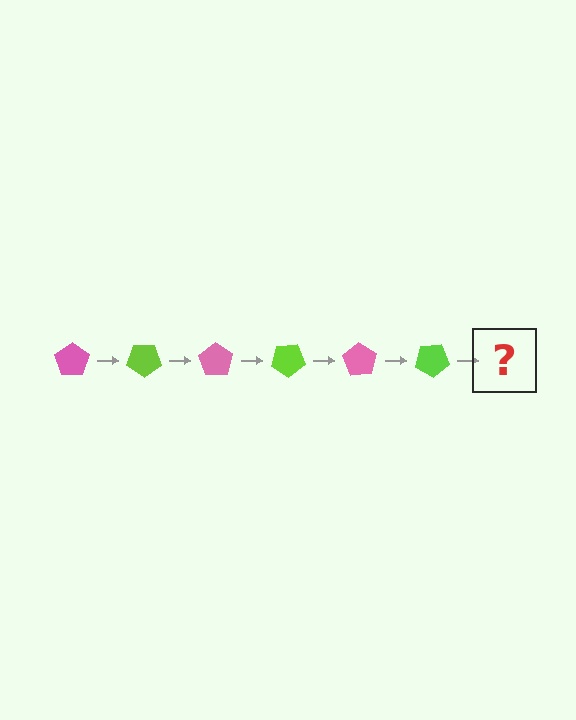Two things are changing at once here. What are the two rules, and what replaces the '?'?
The two rules are that it rotates 35 degrees each step and the color cycles through pink and lime. The '?' should be a pink pentagon, rotated 210 degrees from the start.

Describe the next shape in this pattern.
It should be a pink pentagon, rotated 210 degrees from the start.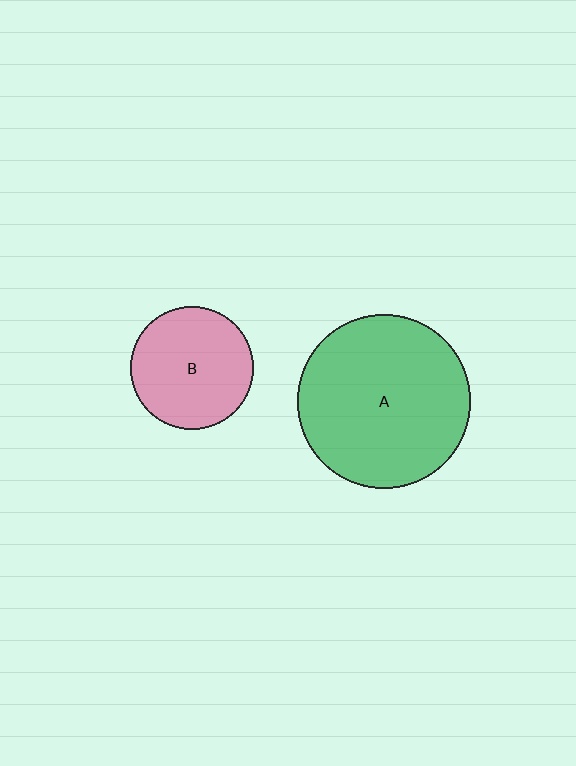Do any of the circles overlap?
No, none of the circles overlap.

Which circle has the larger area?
Circle A (green).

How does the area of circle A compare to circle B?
Approximately 2.0 times.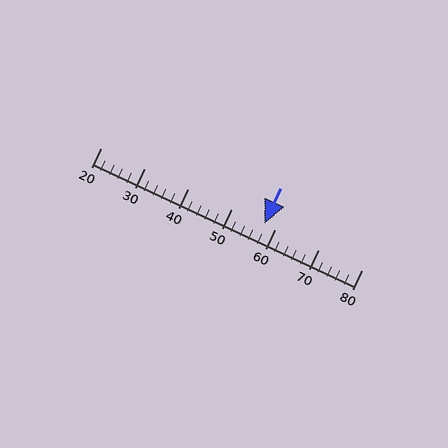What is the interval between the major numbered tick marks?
The major tick marks are spaced 10 units apart.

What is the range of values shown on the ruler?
The ruler shows values from 20 to 80.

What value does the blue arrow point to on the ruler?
The blue arrow points to approximately 58.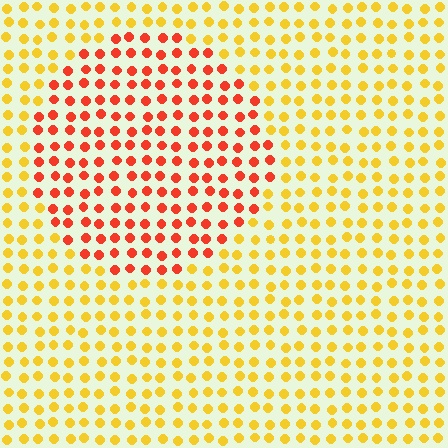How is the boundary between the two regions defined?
The boundary is defined purely by a slight shift in hue (about 43 degrees). Spacing, size, and orientation are identical on both sides.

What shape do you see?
I see a circle.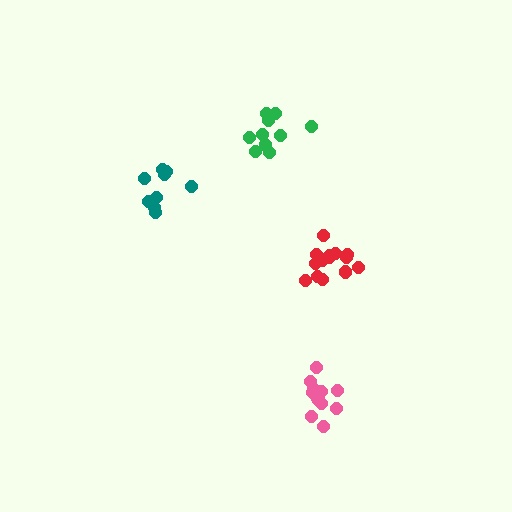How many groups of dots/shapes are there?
There are 4 groups.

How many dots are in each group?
Group 1: 15 dots, Group 2: 10 dots, Group 3: 9 dots, Group 4: 13 dots (47 total).